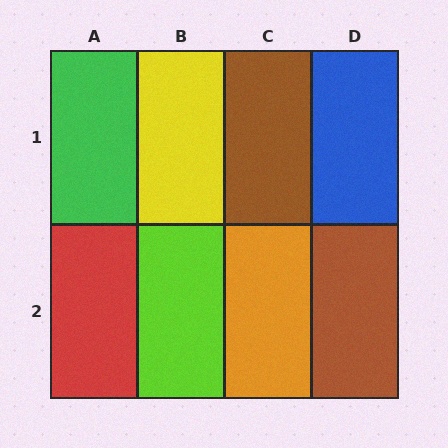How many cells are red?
1 cell is red.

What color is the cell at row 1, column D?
Blue.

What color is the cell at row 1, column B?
Yellow.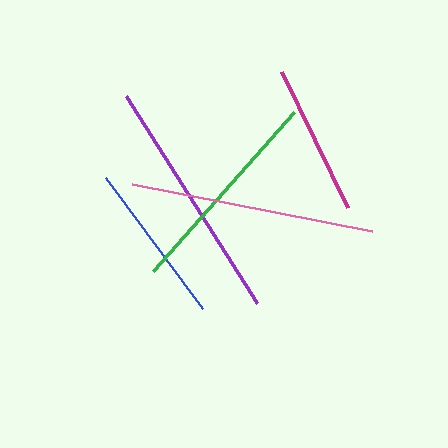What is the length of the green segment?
The green segment is approximately 213 pixels long.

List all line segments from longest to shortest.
From longest to shortest: purple, pink, green, blue, magenta.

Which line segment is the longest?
The purple line is the longest at approximately 244 pixels.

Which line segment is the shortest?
The magenta line is the shortest at approximately 151 pixels.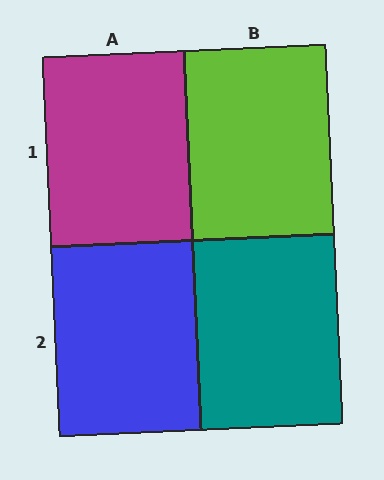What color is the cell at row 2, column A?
Blue.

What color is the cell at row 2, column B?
Teal.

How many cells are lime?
1 cell is lime.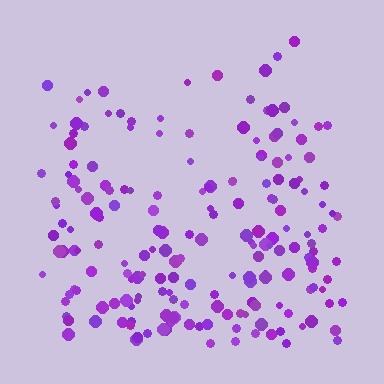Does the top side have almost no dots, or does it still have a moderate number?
Still a moderate number, just noticeably fewer than the bottom.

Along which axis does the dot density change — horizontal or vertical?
Vertical.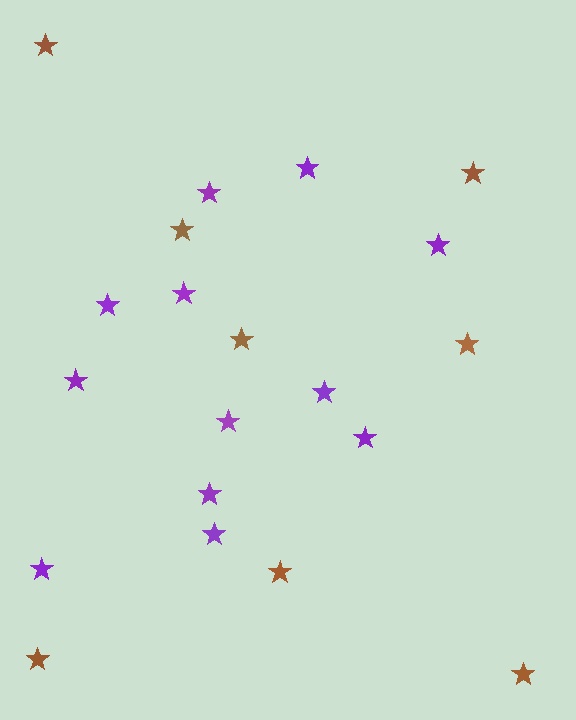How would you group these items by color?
There are 2 groups: one group of purple stars (12) and one group of brown stars (8).